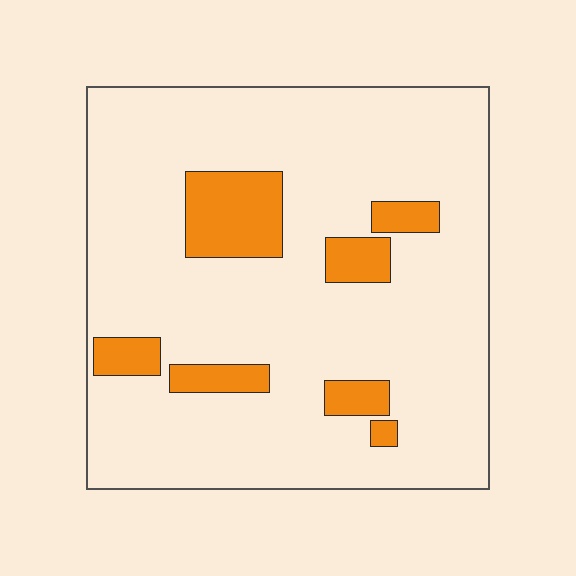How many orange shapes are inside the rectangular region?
7.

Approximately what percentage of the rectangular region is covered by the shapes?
Approximately 15%.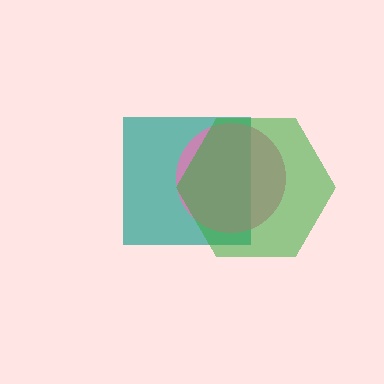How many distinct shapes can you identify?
There are 3 distinct shapes: a teal square, a pink circle, a green hexagon.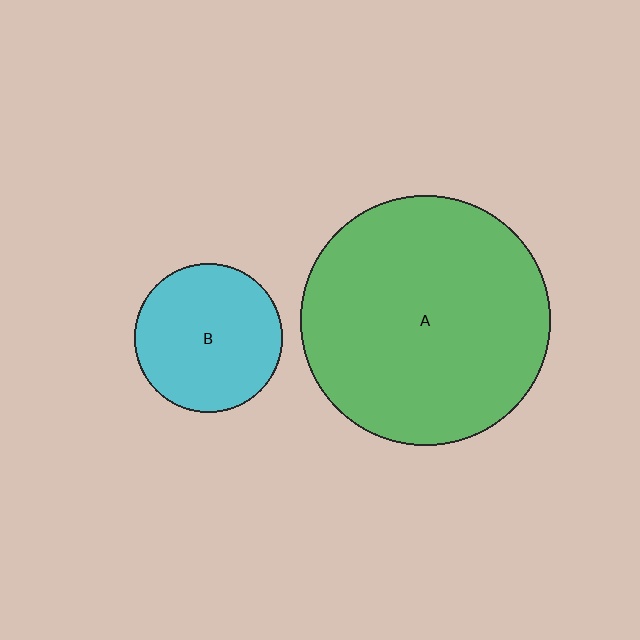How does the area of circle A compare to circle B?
Approximately 2.9 times.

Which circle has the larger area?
Circle A (green).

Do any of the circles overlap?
No, none of the circles overlap.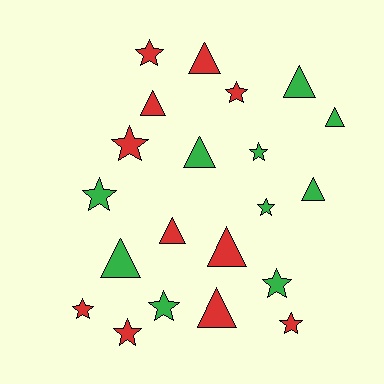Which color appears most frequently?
Red, with 11 objects.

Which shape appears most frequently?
Star, with 11 objects.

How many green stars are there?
There are 5 green stars.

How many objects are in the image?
There are 21 objects.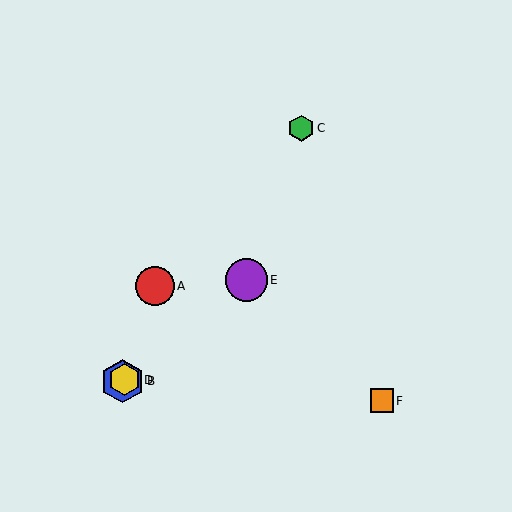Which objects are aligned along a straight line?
Objects B, D, E are aligned along a straight line.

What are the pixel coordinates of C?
Object C is at (301, 128).